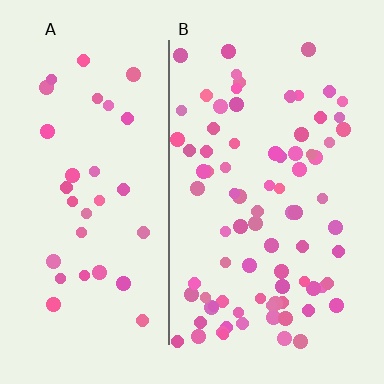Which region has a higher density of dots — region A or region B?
B (the right).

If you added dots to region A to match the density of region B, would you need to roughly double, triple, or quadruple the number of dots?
Approximately double.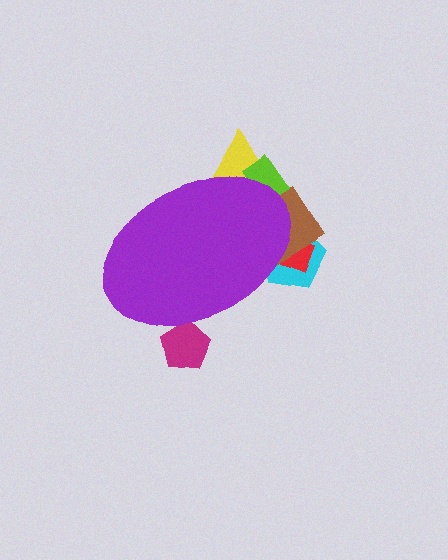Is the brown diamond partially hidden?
Yes, the brown diamond is partially hidden behind the purple ellipse.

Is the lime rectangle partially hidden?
Yes, the lime rectangle is partially hidden behind the purple ellipse.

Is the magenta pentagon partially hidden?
Yes, the magenta pentagon is partially hidden behind the purple ellipse.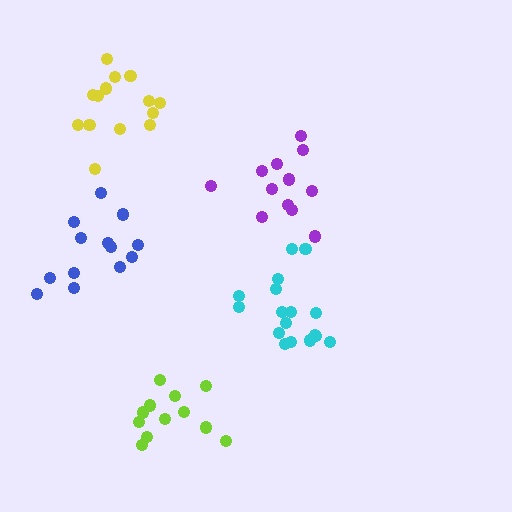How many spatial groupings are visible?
There are 5 spatial groupings.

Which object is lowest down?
The lime cluster is bottommost.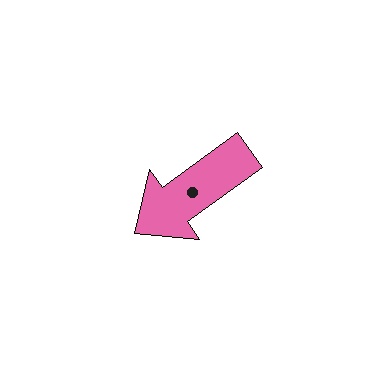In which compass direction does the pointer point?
Southwest.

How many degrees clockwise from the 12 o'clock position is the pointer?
Approximately 234 degrees.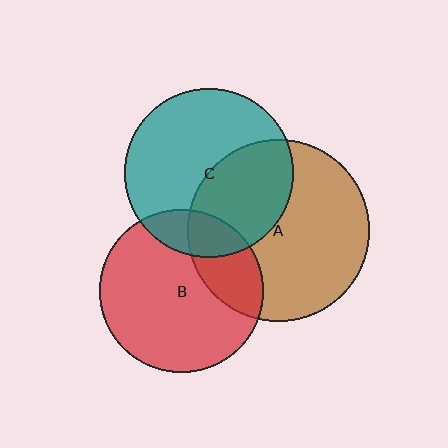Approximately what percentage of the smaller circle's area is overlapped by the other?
Approximately 15%.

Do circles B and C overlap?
Yes.